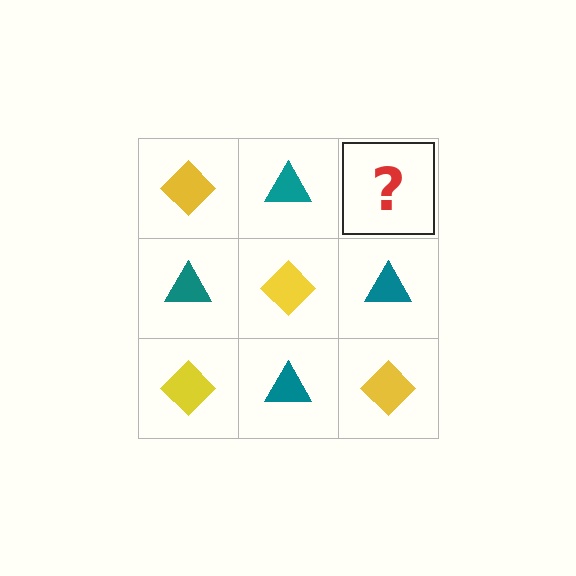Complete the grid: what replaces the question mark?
The question mark should be replaced with a yellow diamond.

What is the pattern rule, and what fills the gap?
The rule is that it alternates yellow diamond and teal triangle in a checkerboard pattern. The gap should be filled with a yellow diamond.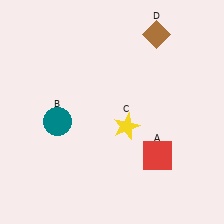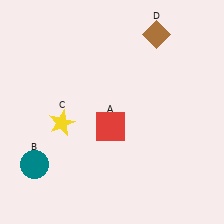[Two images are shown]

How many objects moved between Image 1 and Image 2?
3 objects moved between the two images.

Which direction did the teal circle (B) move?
The teal circle (B) moved down.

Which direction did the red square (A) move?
The red square (A) moved left.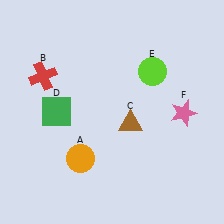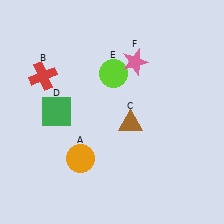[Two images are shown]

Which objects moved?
The objects that moved are: the lime circle (E), the pink star (F).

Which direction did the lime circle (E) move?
The lime circle (E) moved left.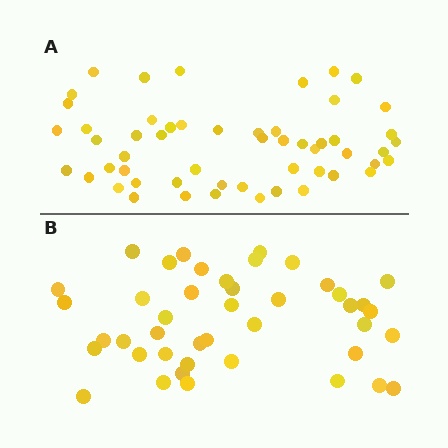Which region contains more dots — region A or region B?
Region A (the top region) has more dots.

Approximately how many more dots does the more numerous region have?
Region A has roughly 12 or so more dots than region B.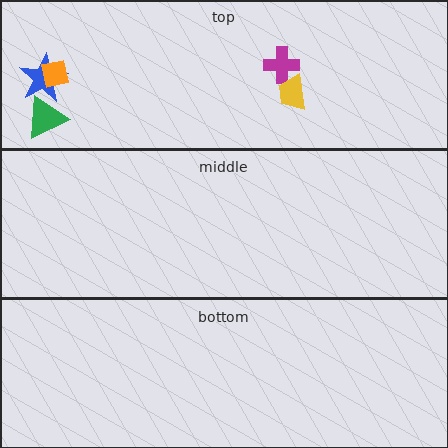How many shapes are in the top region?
5.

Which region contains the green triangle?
The top region.